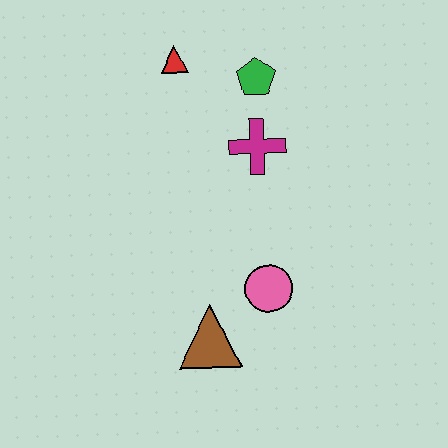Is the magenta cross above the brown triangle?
Yes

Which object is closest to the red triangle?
The green pentagon is closest to the red triangle.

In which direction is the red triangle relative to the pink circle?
The red triangle is above the pink circle.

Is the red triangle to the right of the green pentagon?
No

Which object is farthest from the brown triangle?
The red triangle is farthest from the brown triangle.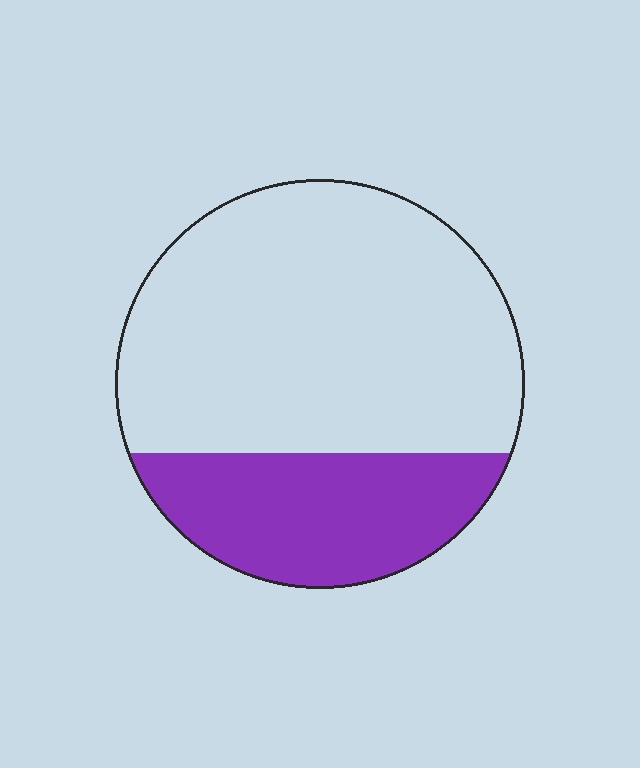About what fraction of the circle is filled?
About one quarter (1/4).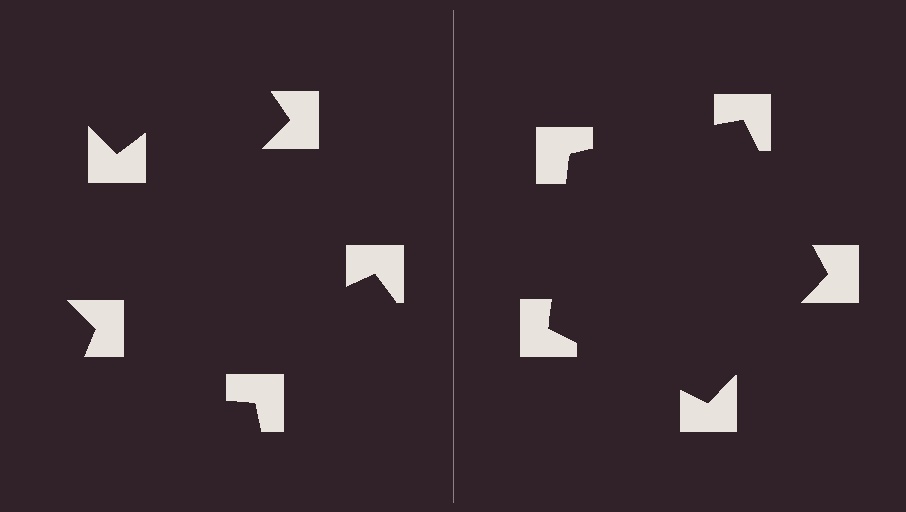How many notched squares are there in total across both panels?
10 — 5 on each side.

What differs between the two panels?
The notched squares are positioned identically on both sides; only the wedge orientations differ. On the right they align to a pentagon; on the left they are misaligned.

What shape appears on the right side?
An illusory pentagon.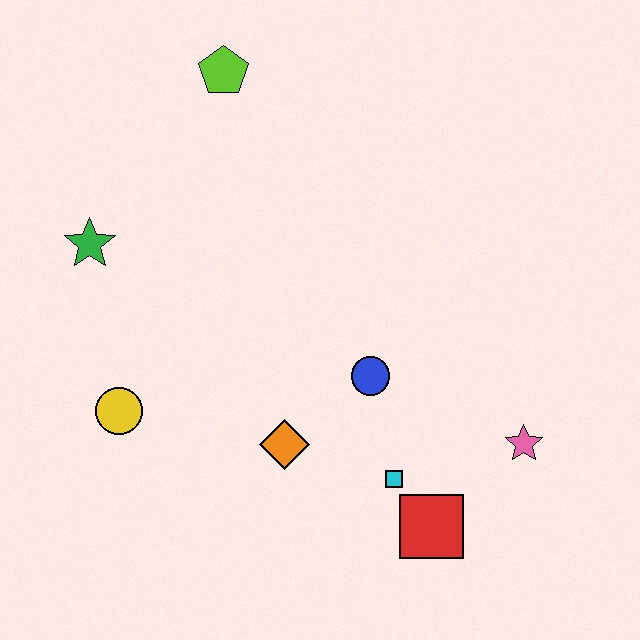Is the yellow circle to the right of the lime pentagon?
No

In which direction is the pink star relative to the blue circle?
The pink star is to the right of the blue circle.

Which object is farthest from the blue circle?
The lime pentagon is farthest from the blue circle.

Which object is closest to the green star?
The yellow circle is closest to the green star.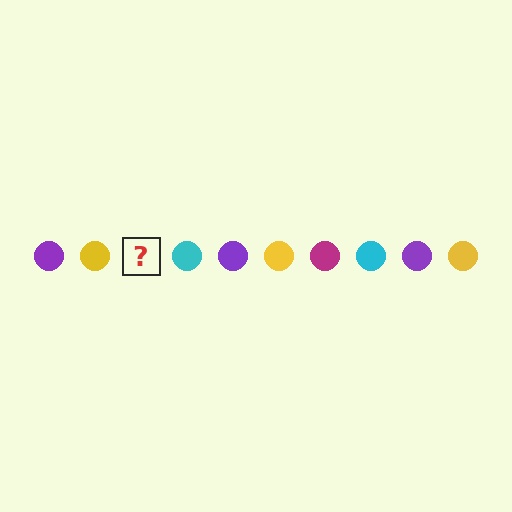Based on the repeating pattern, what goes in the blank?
The blank should be a magenta circle.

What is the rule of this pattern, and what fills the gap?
The rule is that the pattern cycles through purple, yellow, magenta, cyan circles. The gap should be filled with a magenta circle.